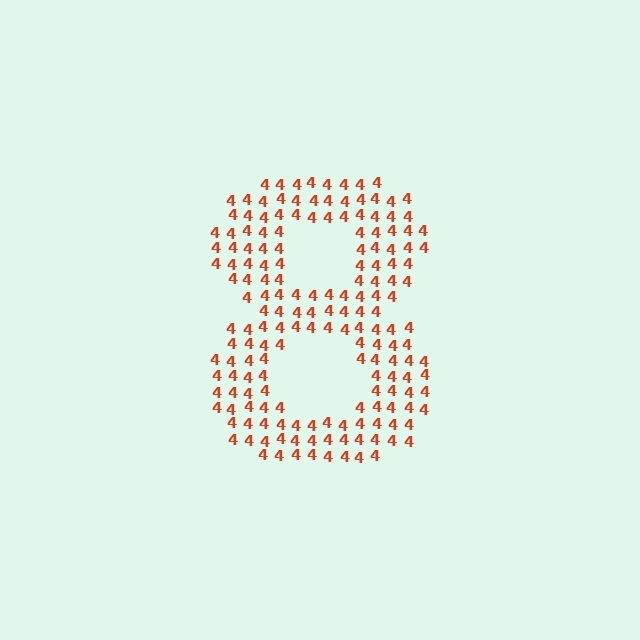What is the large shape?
The large shape is the digit 8.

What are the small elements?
The small elements are digit 4's.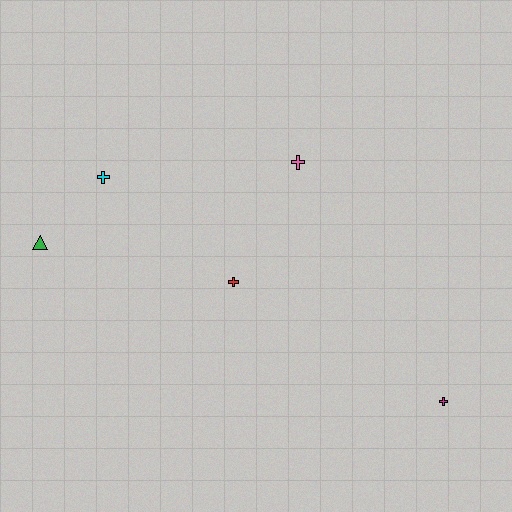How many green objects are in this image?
There is 1 green object.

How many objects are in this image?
There are 5 objects.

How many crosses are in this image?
There are 4 crosses.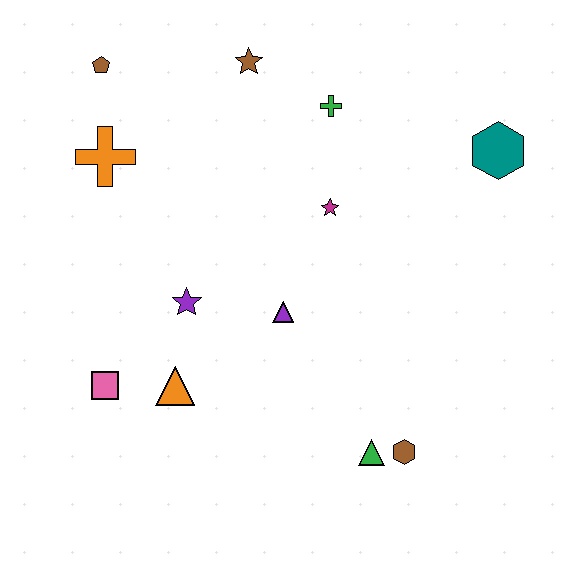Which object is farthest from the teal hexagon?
The pink square is farthest from the teal hexagon.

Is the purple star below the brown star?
Yes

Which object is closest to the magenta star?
The green cross is closest to the magenta star.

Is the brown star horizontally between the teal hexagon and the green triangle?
No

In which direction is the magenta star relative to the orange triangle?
The magenta star is above the orange triangle.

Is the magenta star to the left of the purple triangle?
No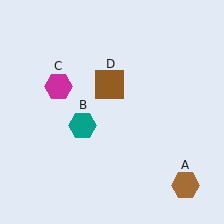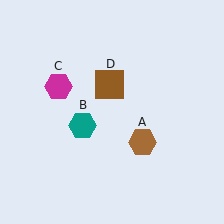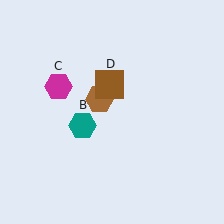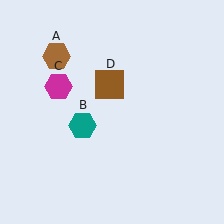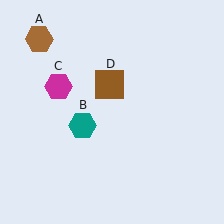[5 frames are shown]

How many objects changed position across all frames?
1 object changed position: brown hexagon (object A).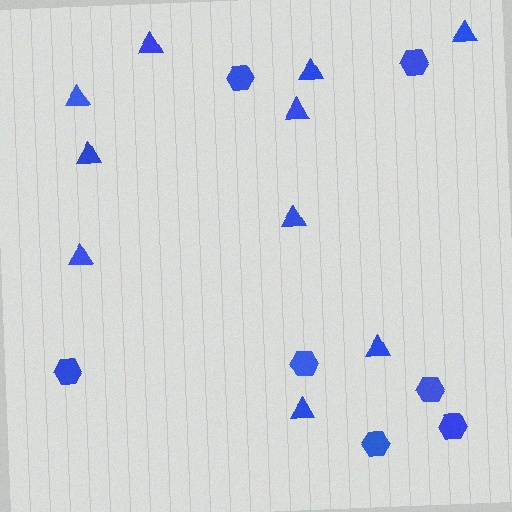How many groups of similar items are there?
There are 2 groups: one group of hexagons (7) and one group of triangles (10).